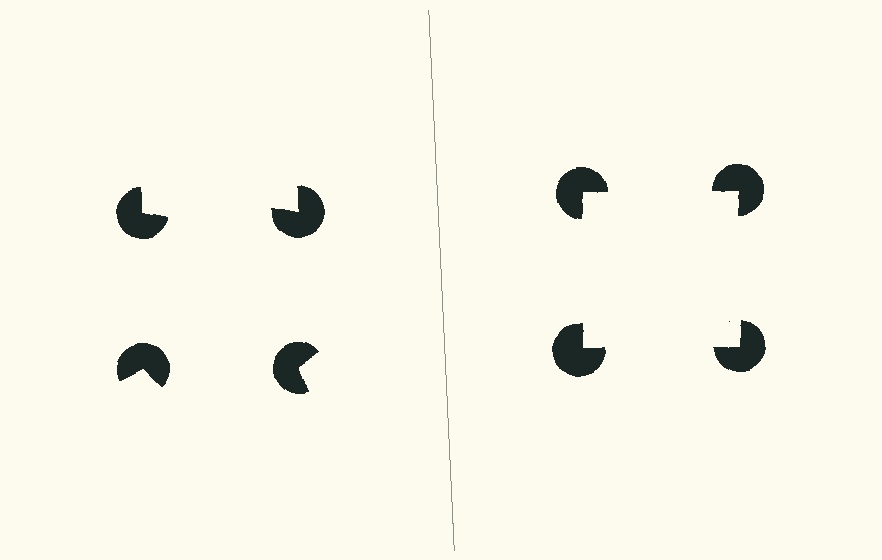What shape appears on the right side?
An illusory square.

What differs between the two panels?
The pac-man discs are positioned identically on both sides; only the wedge orientations differ. On the right they align to a square; on the left they are misaligned.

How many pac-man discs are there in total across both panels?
8 — 4 on each side.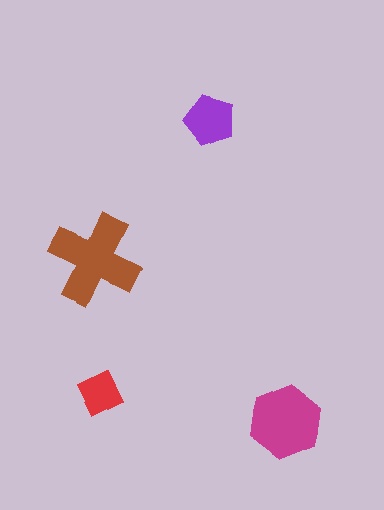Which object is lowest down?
The magenta hexagon is bottommost.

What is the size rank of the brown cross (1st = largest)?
1st.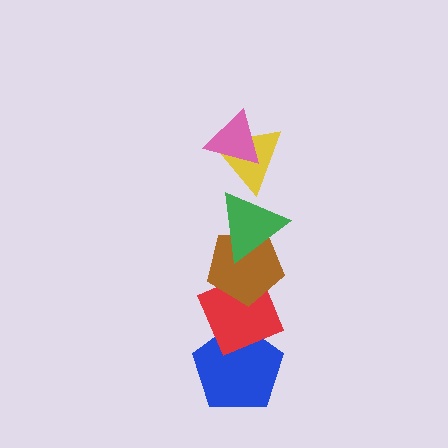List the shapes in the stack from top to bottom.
From top to bottom: the pink triangle, the yellow triangle, the green triangle, the brown pentagon, the red diamond, the blue pentagon.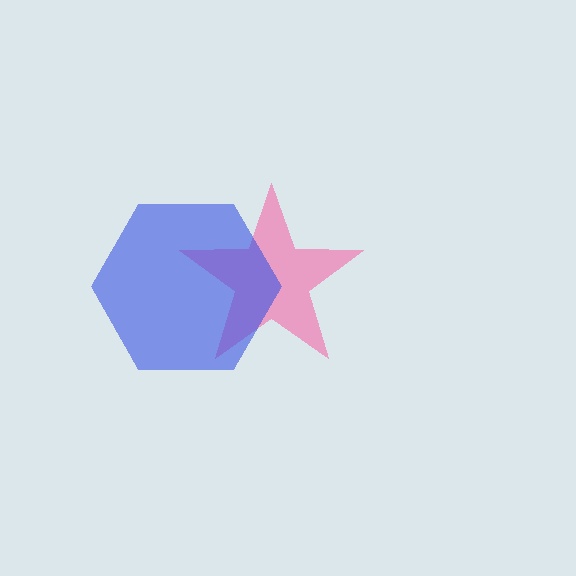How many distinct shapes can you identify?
There are 2 distinct shapes: a pink star, a blue hexagon.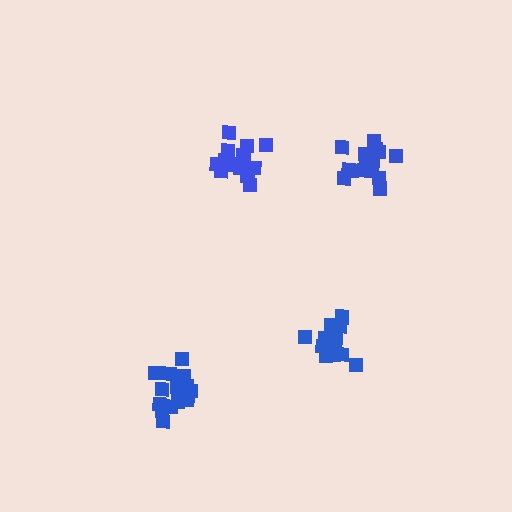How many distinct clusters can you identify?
There are 4 distinct clusters.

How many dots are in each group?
Group 1: 18 dots, Group 2: 14 dots, Group 3: 15 dots, Group 4: 17 dots (64 total).